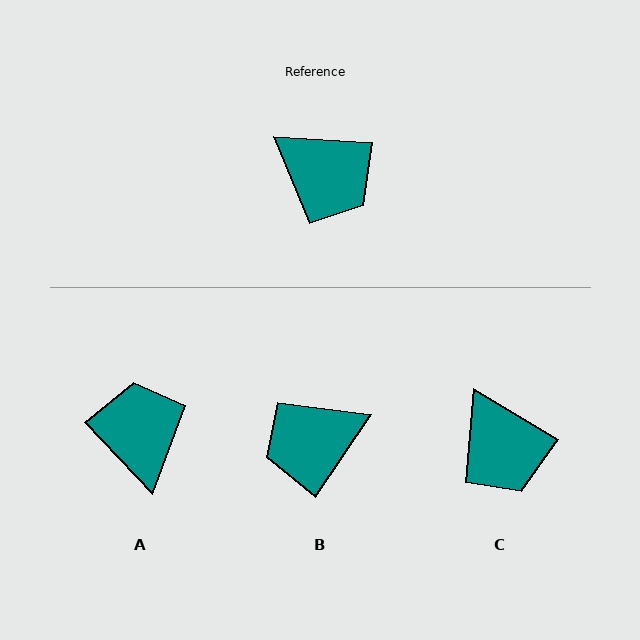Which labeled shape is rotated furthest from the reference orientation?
A, about 137 degrees away.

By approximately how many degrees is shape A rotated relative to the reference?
Approximately 137 degrees counter-clockwise.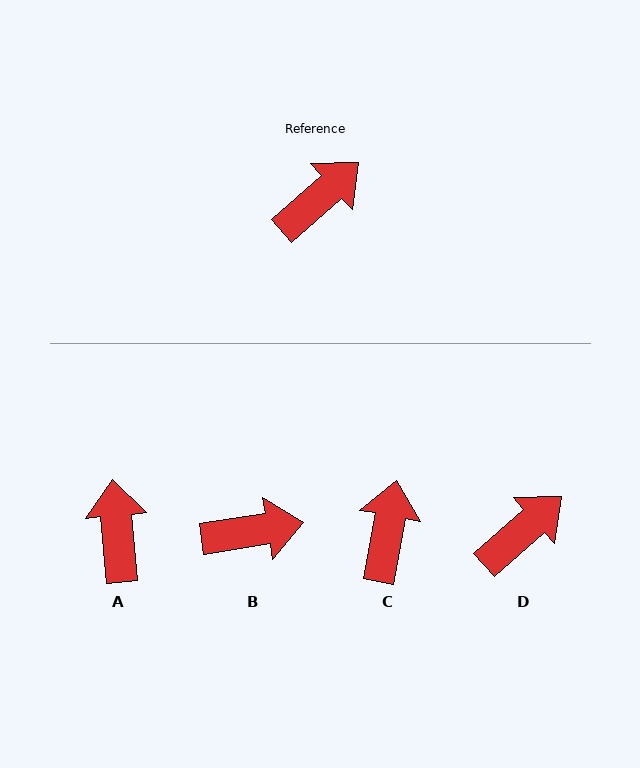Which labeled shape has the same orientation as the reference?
D.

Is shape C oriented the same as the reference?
No, it is off by about 38 degrees.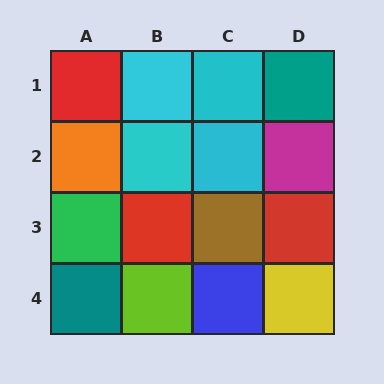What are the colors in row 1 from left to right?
Red, cyan, cyan, teal.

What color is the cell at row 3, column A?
Green.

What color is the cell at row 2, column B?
Cyan.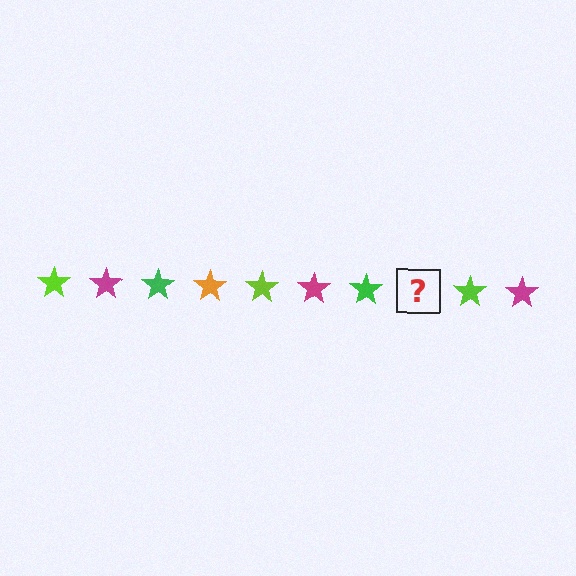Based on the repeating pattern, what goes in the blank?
The blank should be an orange star.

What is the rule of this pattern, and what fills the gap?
The rule is that the pattern cycles through lime, magenta, green, orange stars. The gap should be filled with an orange star.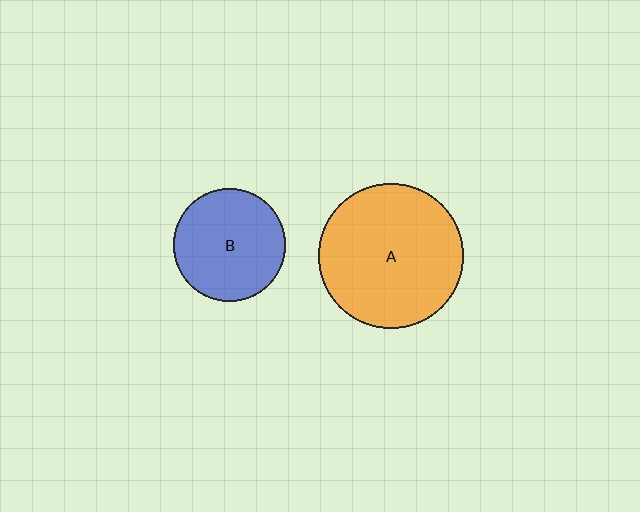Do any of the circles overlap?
No, none of the circles overlap.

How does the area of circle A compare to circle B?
Approximately 1.7 times.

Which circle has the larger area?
Circle A (orange).